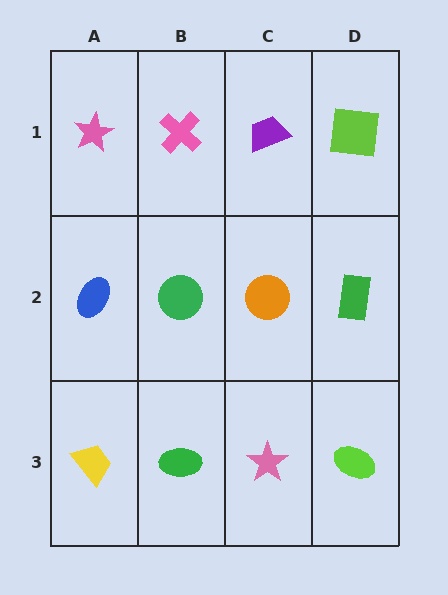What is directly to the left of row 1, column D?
A purple trapezoid.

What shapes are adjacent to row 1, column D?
A green rectangle (row 2, column D), a purple trapezoid (row 1, column C).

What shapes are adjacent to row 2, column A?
A pink star (row 1, column A), a yellow trapezoid (row 3, column A), a green circle (row 2, column B).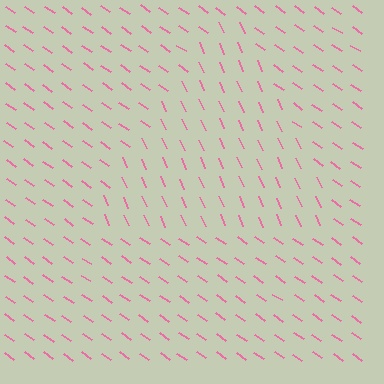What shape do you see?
I see a triangle.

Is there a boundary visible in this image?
Yes, there is a texture boundary formed by a change in line orientation.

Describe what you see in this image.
The image is filled with small pink line segments. A triangle region in the image has lines oriented differently from the surrounding lines, creating a visible texture boundary.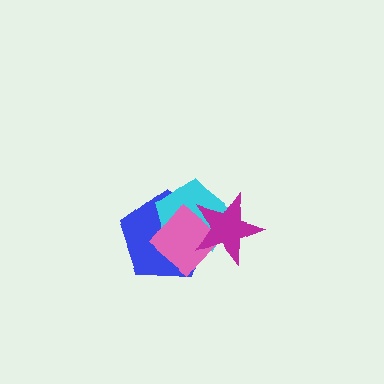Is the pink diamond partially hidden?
Yes, it is partially covered by another shape.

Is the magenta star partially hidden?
No, no other shape covers it.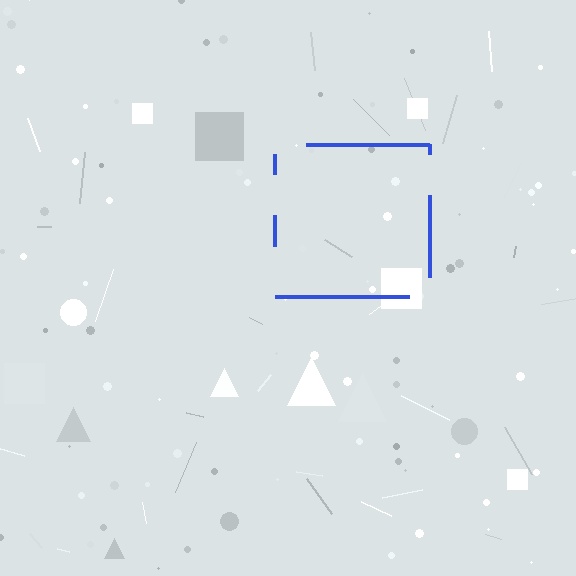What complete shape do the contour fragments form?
The contour fragments form a square.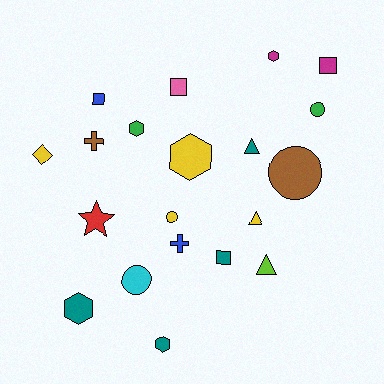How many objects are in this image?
There are 20 objects.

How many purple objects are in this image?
There are no purple objects.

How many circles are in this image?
There are 4 circles.